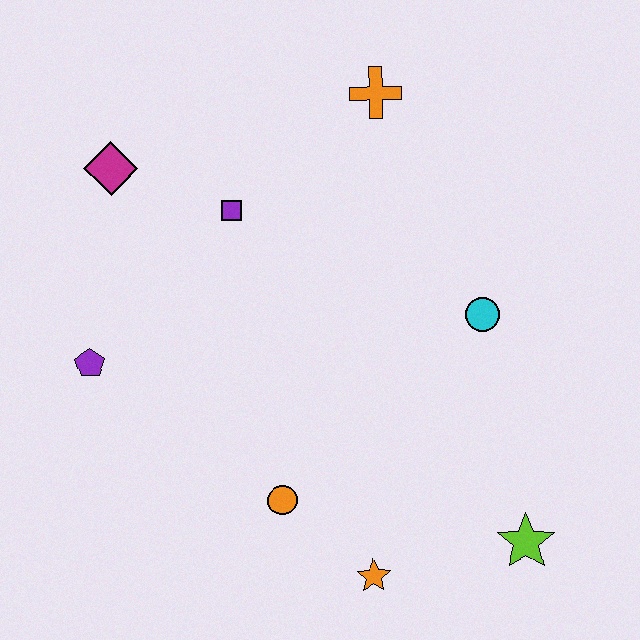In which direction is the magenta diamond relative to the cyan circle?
The magenta diamond is to the left of the cyan circle.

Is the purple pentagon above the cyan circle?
No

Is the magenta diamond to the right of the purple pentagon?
Yes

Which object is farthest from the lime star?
The magenta diamond is farthest from the lime star.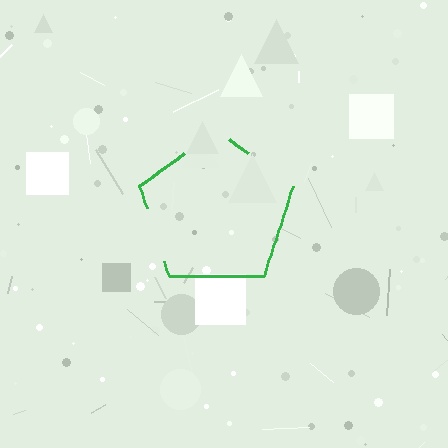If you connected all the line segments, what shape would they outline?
They would outline a pentagon.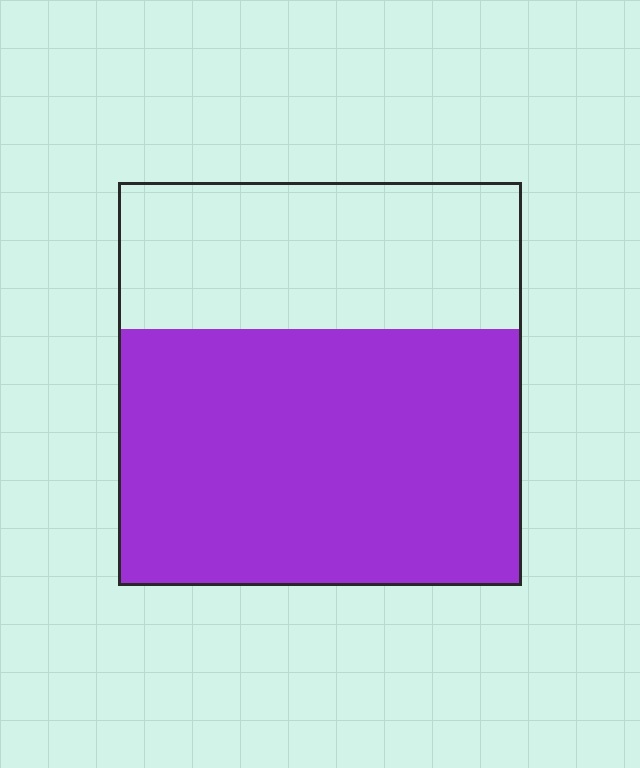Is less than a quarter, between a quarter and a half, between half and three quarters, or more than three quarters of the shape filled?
Between half and three quarters.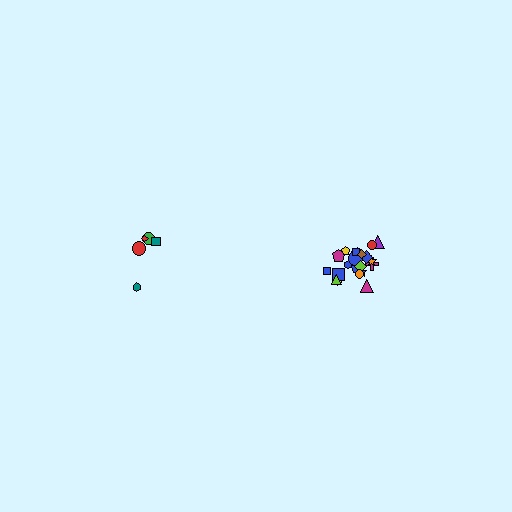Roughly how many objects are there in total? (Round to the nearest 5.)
Roughly 25 objects in total.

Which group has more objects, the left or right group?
The right group.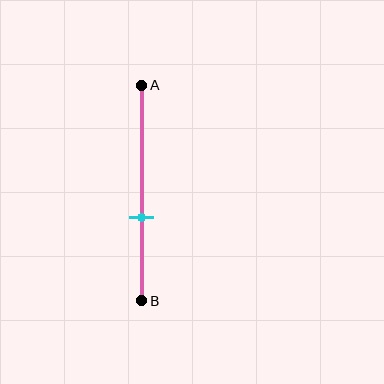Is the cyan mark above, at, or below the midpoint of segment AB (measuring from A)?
The cyan mark is below the midpoint of segment AB.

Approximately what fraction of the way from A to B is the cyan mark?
The cyan mark is approximately 60% of the way from A to B.